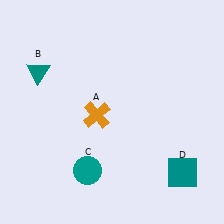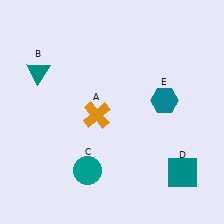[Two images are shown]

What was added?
A teal hexagon (E) was added in Image 2.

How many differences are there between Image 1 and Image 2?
There is 1 difference between the two images.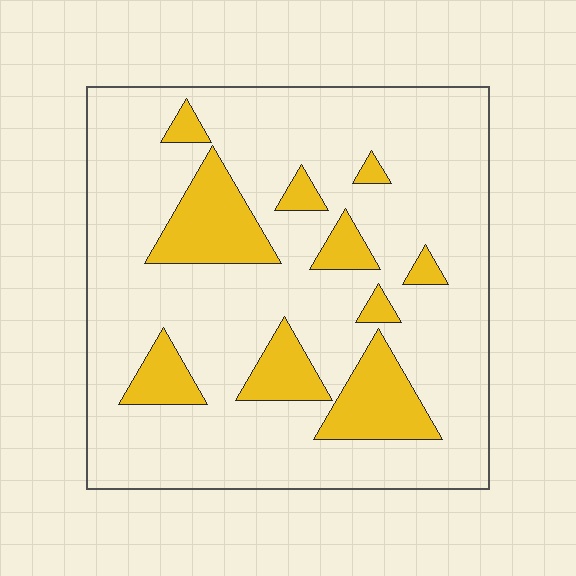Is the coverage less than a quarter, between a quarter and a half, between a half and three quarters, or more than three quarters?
Less than a quarter.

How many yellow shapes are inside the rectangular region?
10.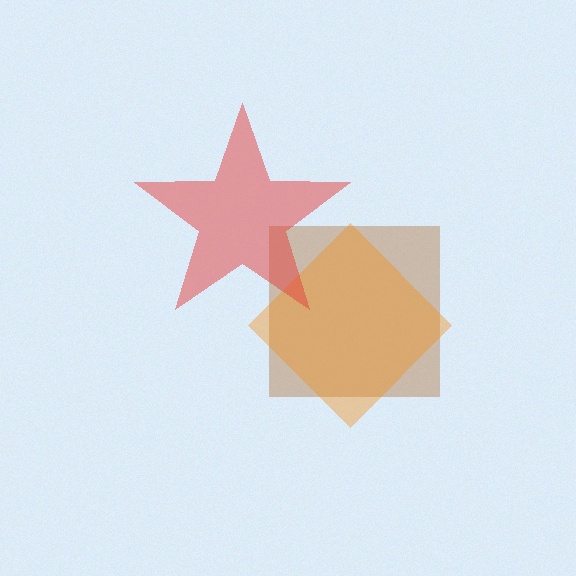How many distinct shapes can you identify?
There are 3 distinct shapes: a brown square, an orange diamond, a red star.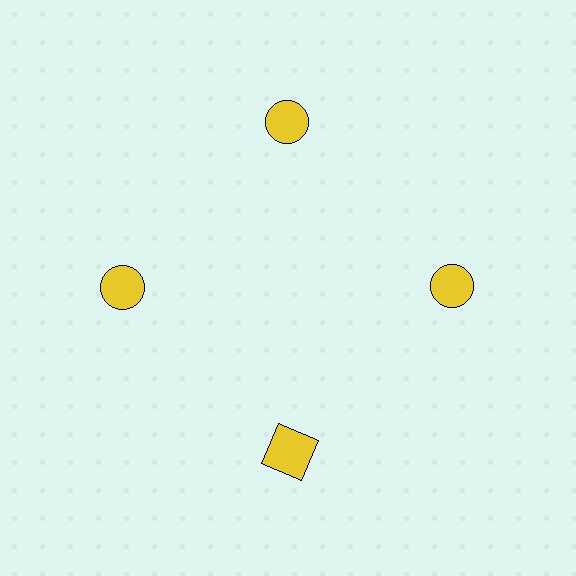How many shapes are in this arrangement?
There are 4 shapes arranged in a ring pattern.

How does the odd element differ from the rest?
It has a different shape: square instead of circle.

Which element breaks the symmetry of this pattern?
The yellow square at roughly the 6 o'clock position breaks the symmetry. All other shapes are yellow circles.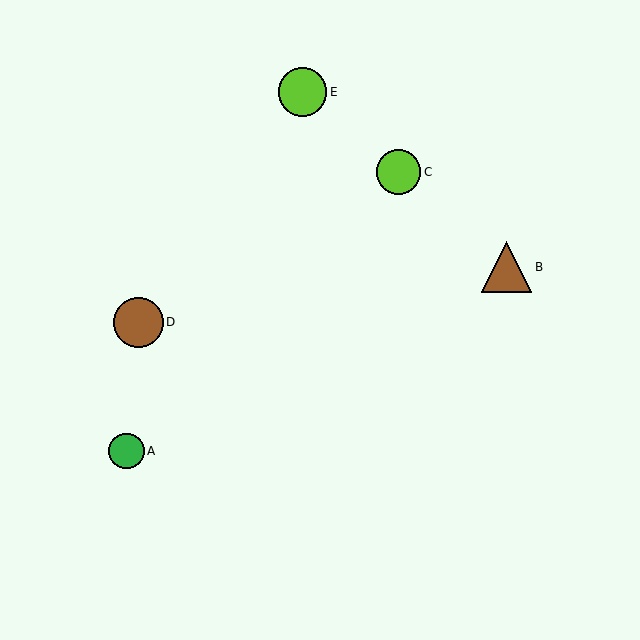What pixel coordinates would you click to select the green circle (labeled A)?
Click at (127, 451) to select the green circle A.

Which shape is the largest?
The brown triangle (labeled B) is the largest.